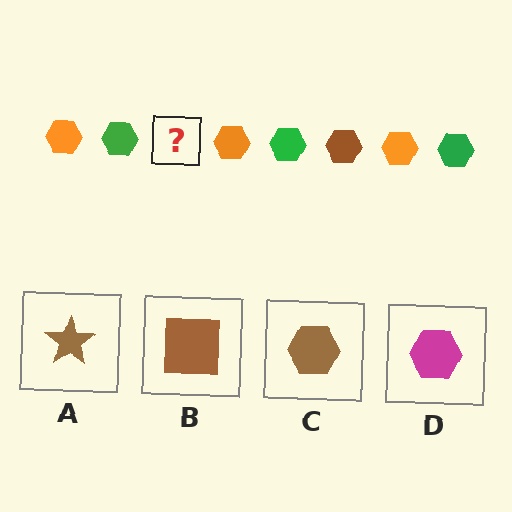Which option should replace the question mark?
Option C.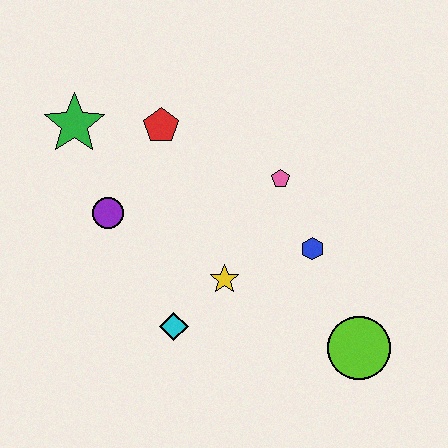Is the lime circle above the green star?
No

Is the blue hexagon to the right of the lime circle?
No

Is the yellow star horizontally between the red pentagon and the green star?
No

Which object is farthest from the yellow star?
The green star is farthest from the yellow star.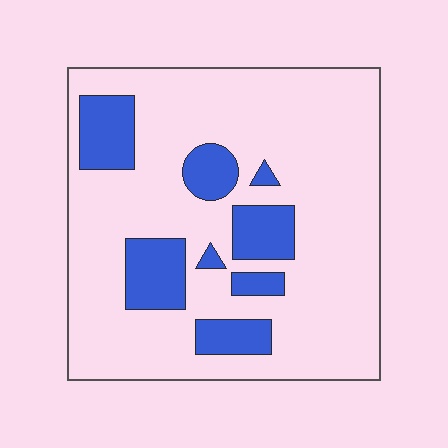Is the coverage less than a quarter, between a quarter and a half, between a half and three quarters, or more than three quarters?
Less than a quarter.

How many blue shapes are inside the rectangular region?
8.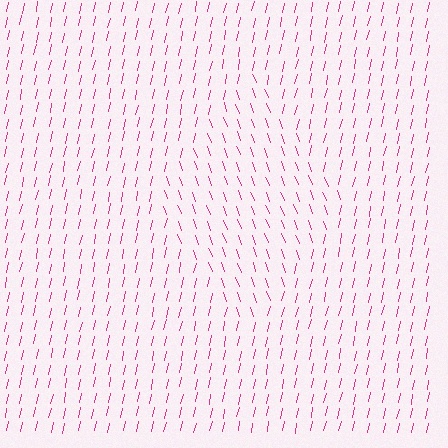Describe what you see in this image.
The image is filled with small magenta line segments. A diamond region in the image has lines oriented differently from the surrounding lines, creating a visible texture boundary.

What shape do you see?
I see a diamond.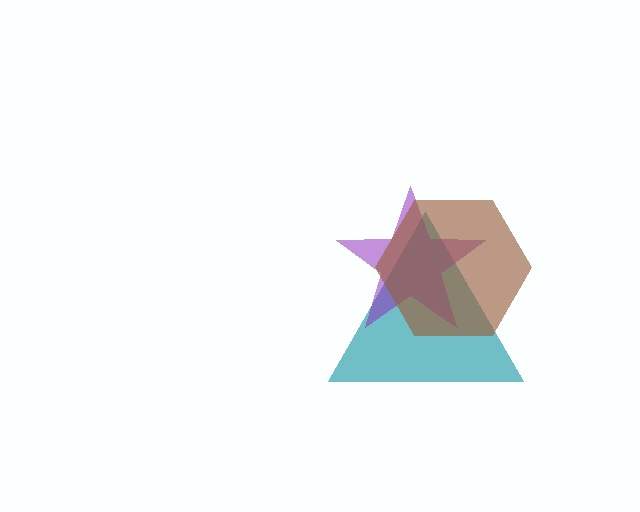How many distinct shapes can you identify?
There are 3 distinct shapes: a teal triangle, a purple star, a brown hexagon.